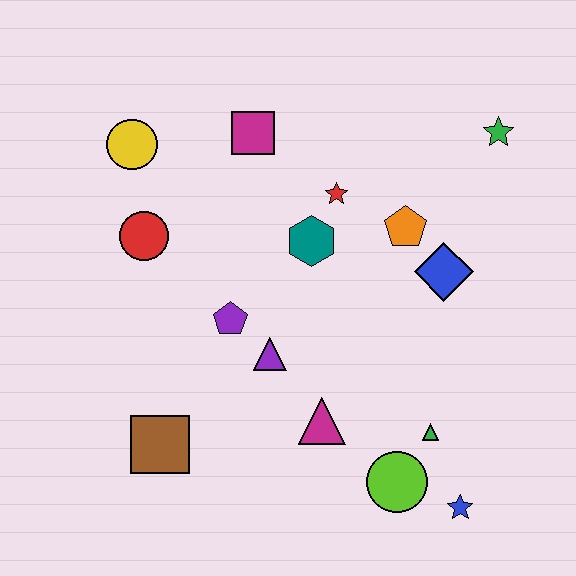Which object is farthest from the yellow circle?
The blue star is farthest from the yellow circle.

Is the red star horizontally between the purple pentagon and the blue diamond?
Yes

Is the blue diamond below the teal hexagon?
Yes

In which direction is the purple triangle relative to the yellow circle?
The purple triangle is below the yellow circle.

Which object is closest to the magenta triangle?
The purple triangle is closest to the magenta triangle.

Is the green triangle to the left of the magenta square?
No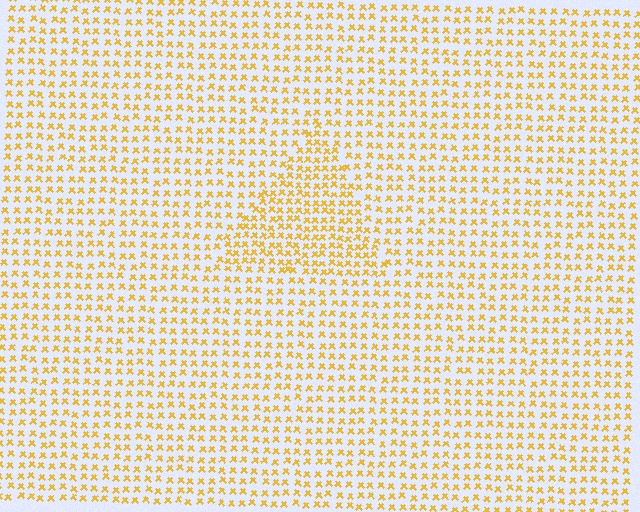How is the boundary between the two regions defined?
The boundary is defined by a change in element density (approximately 1.5x ratio). All elements are the same color, size, and shape.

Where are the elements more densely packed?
The elements are more densely packed inside the triangle boundary.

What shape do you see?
I see a triangle.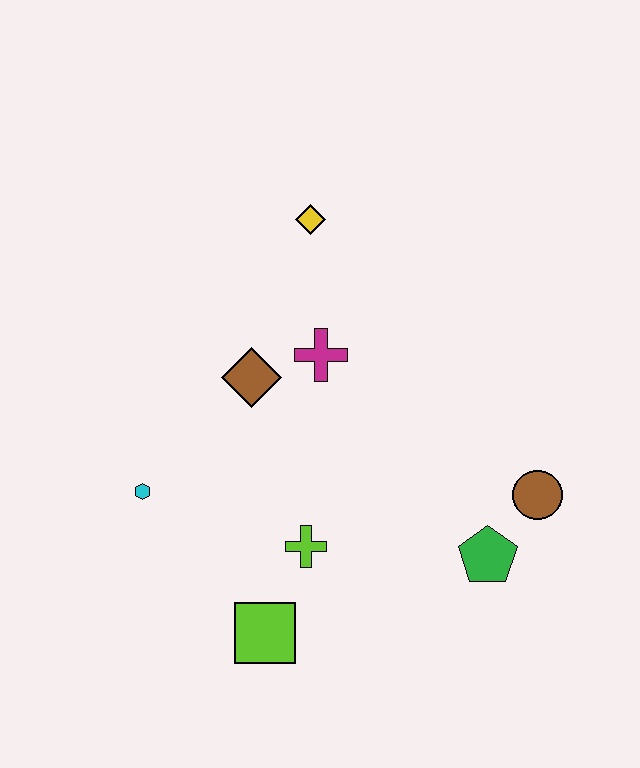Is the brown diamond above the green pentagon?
Yes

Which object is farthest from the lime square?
The yellow diamond is farthest from the lime square.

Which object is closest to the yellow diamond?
The magenta cross is closest to the yellow diamond.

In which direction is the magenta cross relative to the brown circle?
The magenta cross is to the left of the brown circle.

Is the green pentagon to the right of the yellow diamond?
Yes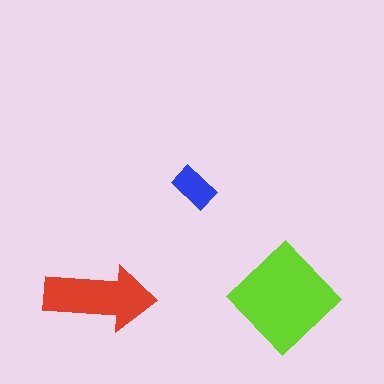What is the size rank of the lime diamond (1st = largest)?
1st.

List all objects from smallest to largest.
The blue rectangle, the red arrow, the lime diamond.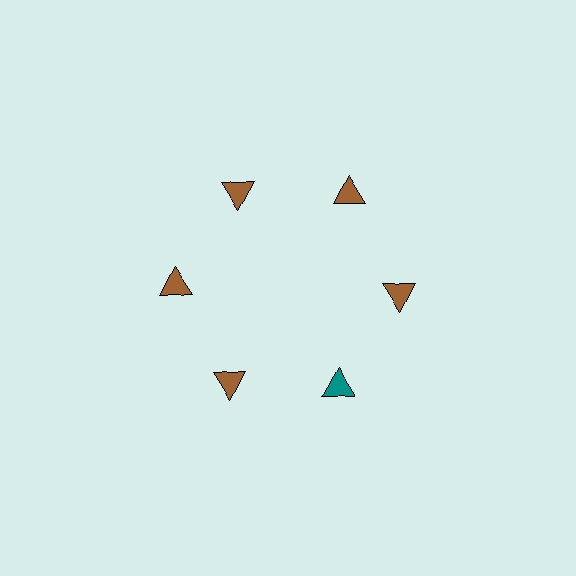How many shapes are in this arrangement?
There are 6 shapes arranged in a ring pattern.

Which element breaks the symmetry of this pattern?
The teal triangle at roughly the 5 o'clock position breaks the symmetry. All other shapes are brown triangles.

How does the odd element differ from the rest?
It has a different color: teal instead of brown.